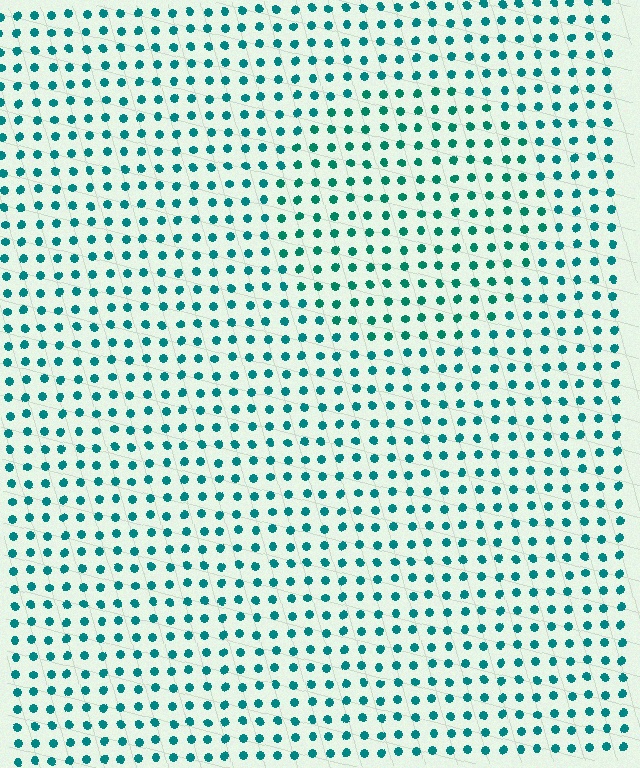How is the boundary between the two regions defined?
The boundary is defined purely by a slight shift in hue (about 15 degrees). Spacing, size, and orientation are identical on both sides.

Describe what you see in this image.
The image is filled with small teal elements in a uniform arrangement. A circle-shaped region is visible where the elements are tinted to a slightly different hue, forming a subtle color boundary.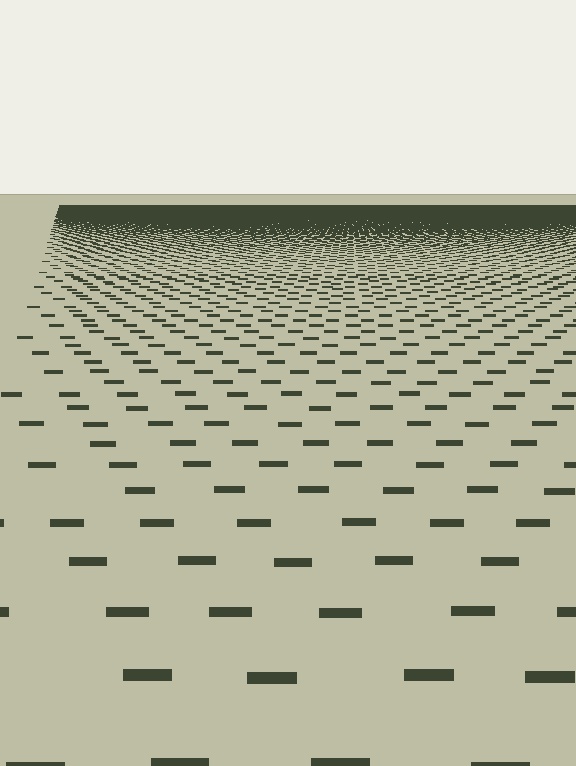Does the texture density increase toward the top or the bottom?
Density increases toward the top.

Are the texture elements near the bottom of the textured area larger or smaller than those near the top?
Larger. Near the bottom, elements are closer to the viewer and appear at a bigger on-screen size.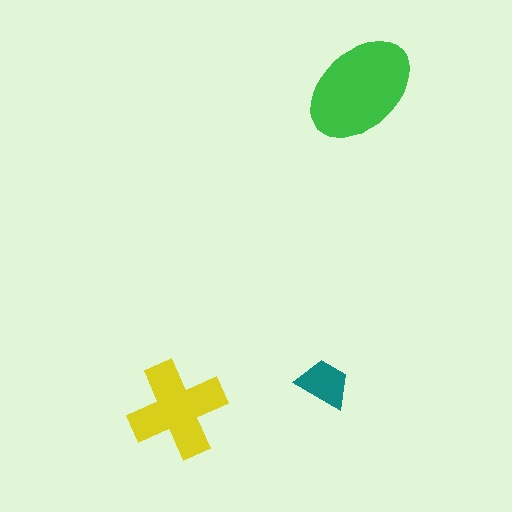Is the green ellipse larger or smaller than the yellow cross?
Larger.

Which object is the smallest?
The teal trapezoid.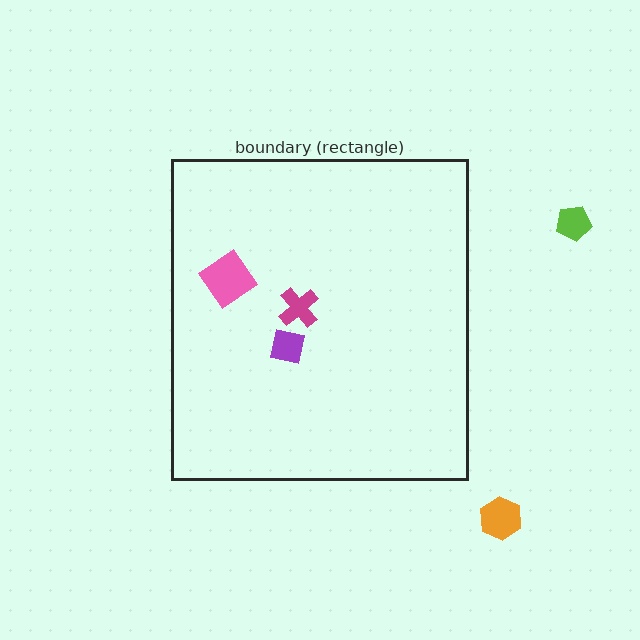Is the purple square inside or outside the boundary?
Inside.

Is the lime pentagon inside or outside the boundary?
Outside.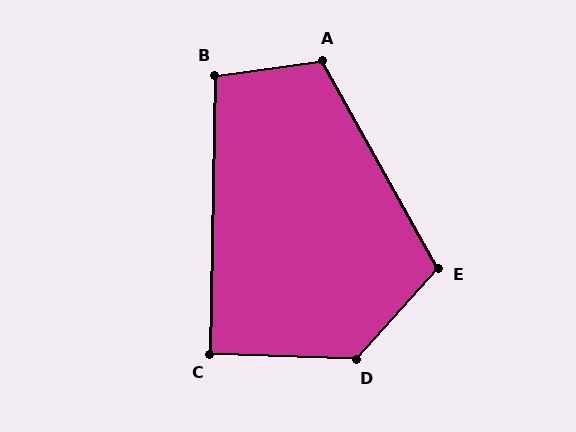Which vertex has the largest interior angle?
D, at approximately 130 degrees.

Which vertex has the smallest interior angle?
C, at approximately 91 degrees.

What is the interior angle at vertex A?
Approximately 112 degrees (obtuse).